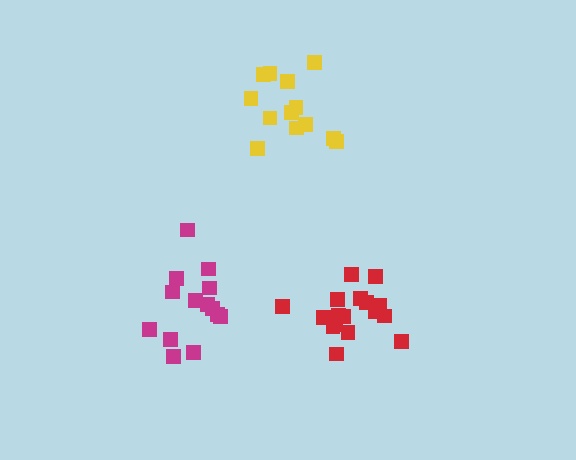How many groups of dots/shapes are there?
There are 3 groups.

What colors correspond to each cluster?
The clusters are colored: yellow, magenta, red.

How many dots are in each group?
Group 1: 13 dots, Group 2: 14 dots, Group 3: 17 dots (44 total).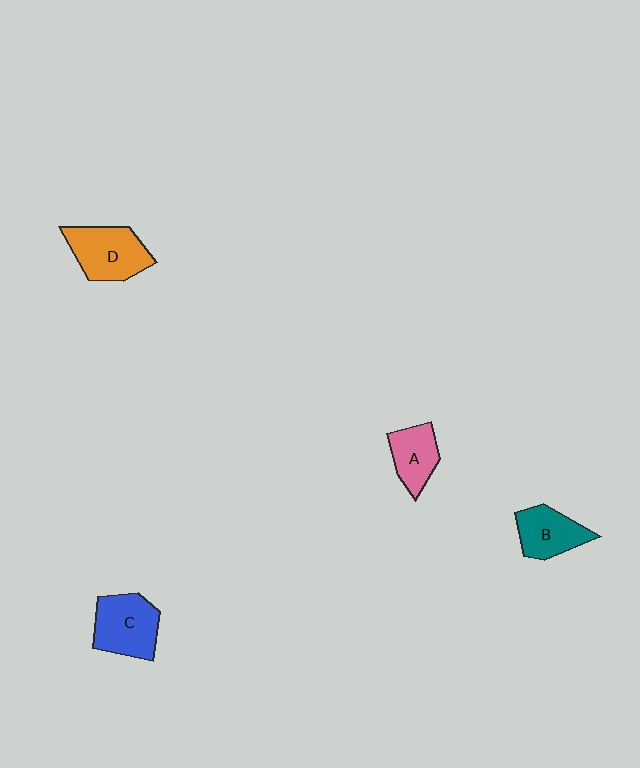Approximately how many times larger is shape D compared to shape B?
Approximately 1.3 times.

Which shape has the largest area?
Shape D (orange).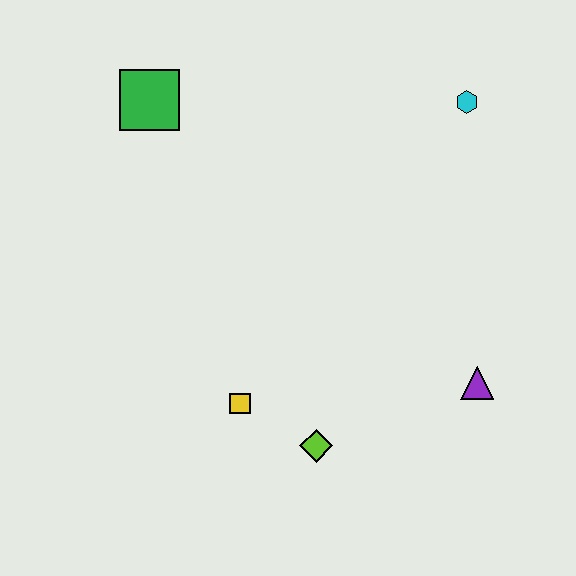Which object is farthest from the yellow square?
The cyan hexagon is farthest from the yellow square.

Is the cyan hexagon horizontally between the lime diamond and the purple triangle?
Yes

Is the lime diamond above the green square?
No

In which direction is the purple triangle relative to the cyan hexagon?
The purple triangle is below the cyan hexagon.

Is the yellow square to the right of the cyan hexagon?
No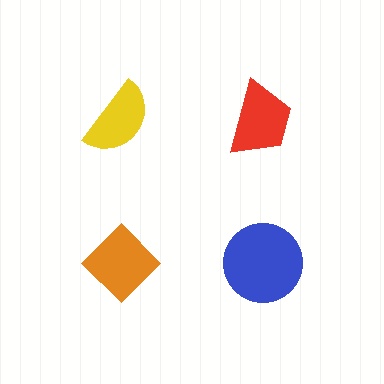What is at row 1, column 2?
A red trapezoid.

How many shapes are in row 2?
2 shapes.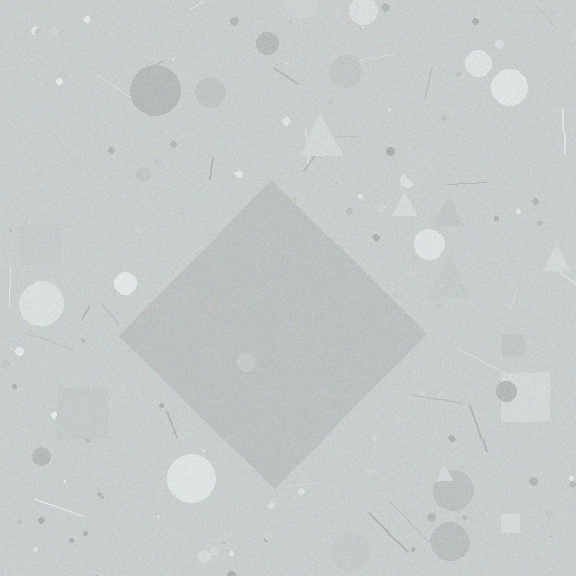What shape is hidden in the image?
A diamond is hidden in the image.